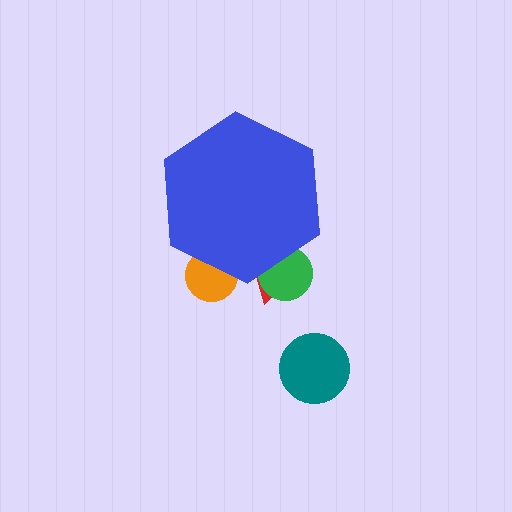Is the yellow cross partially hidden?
Yes, the yellow cross is partially hidden behind the blue hexagon.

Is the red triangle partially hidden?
Yes, the red triangle is partially hidden behind the blue hexagon.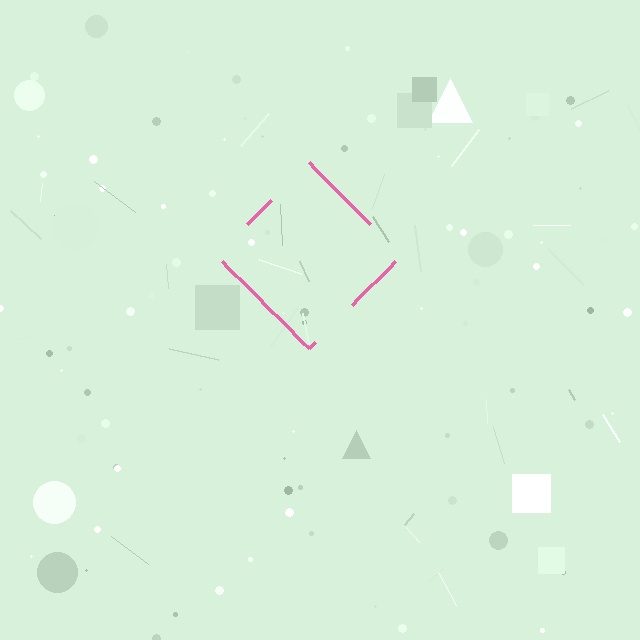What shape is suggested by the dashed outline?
The dashed outline suggests a diamond.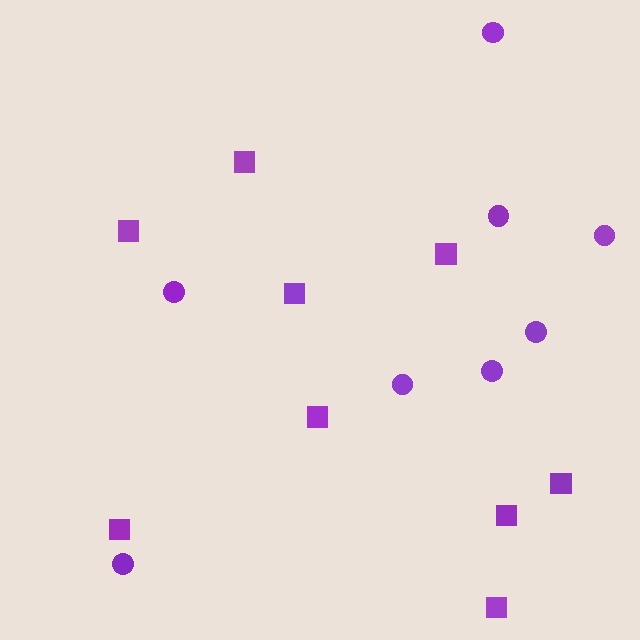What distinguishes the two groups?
There are 2 groups: one group of squares (9) and one group of circles (8).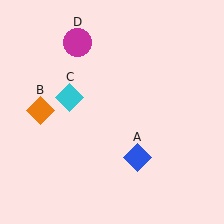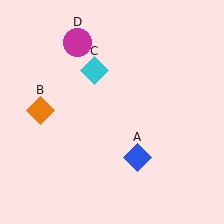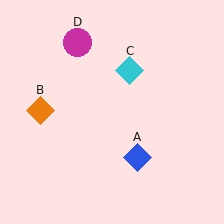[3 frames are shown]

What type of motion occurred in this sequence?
The cyan diamond (object C) rotated clockwise around the center of the scene.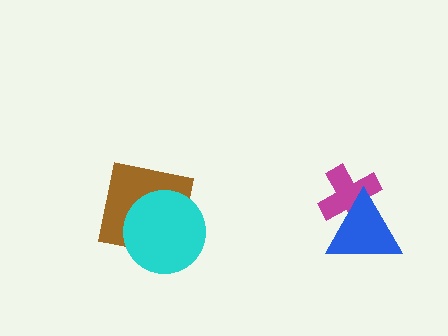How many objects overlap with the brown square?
1 object overlaps with the brown square.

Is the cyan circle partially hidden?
No, no other shape covers it.